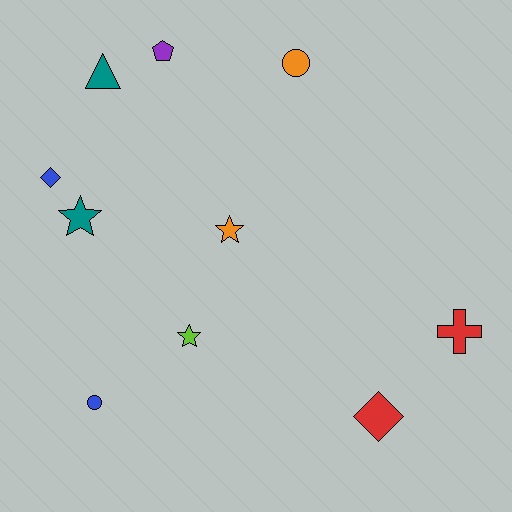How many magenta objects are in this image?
There are no magenta objects.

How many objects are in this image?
There are 10 objects.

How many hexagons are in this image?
There are no hexagons.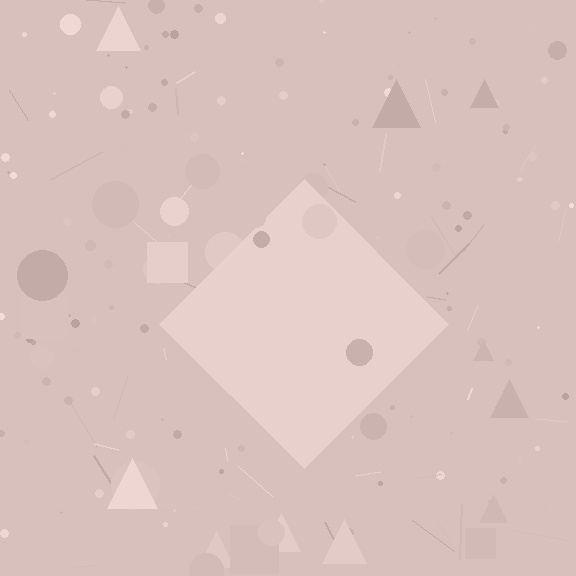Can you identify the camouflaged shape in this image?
The camouflaged shape is a diamond.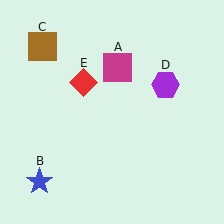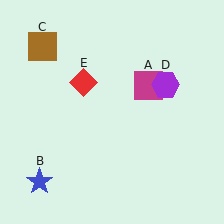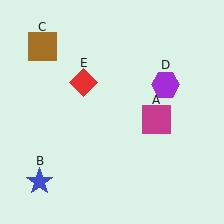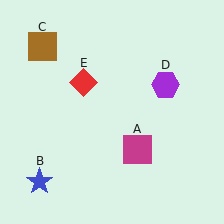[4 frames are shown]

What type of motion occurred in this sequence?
The magenta square (object A) rotated clockwise around the center of the scene.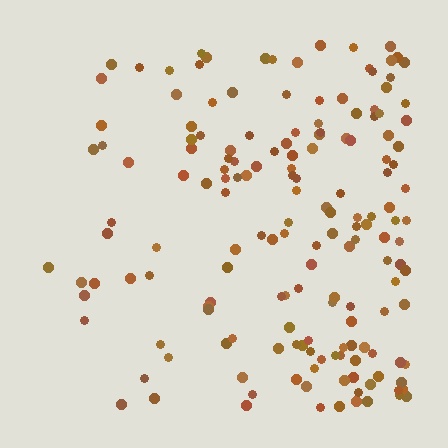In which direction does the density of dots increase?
From left to right, with the right side densest.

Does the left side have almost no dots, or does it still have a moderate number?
Still a moderate number, just noticeably fewer than the right.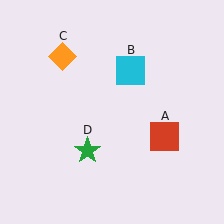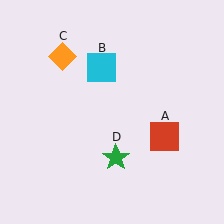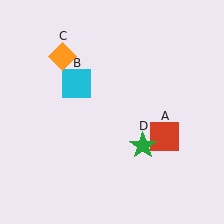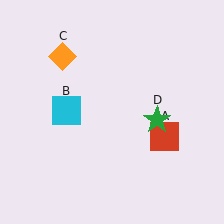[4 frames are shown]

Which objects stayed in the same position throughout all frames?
Red square (object A) and orange diamond (object C) remained stationary.